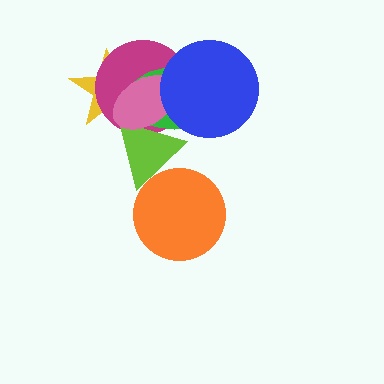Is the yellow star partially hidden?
Yes, it is partially covered by another shape.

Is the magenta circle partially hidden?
Yes, it is partially covered by another shape.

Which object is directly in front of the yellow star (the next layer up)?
The magenta circle is directly in front of the yellow star.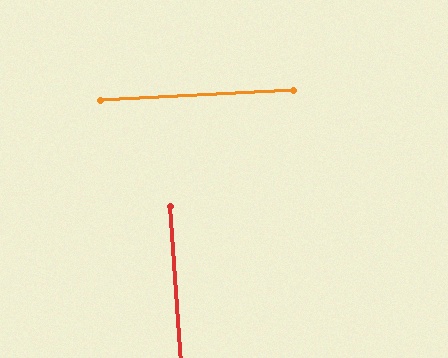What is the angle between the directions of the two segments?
Approximately 89 degrees.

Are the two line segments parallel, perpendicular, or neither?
Perpendicular — they meet at approximately 89°.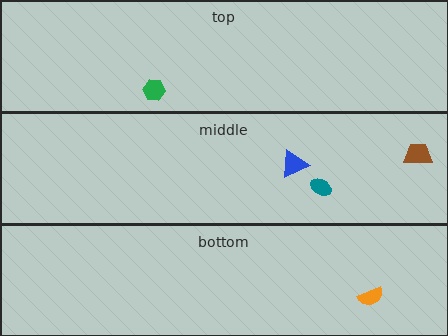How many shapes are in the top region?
1.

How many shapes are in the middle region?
3.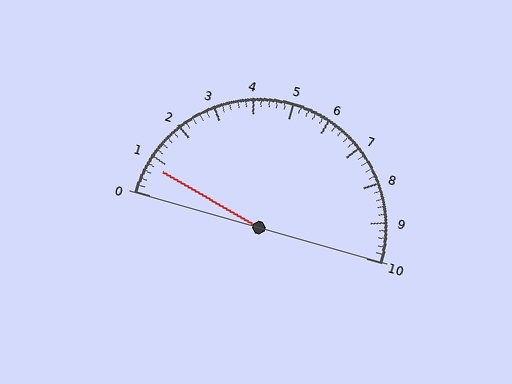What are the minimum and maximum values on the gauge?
The gauge ranges from 0 to 10.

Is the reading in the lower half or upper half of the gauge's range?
The reading is in the lower half of the range (0 to 10).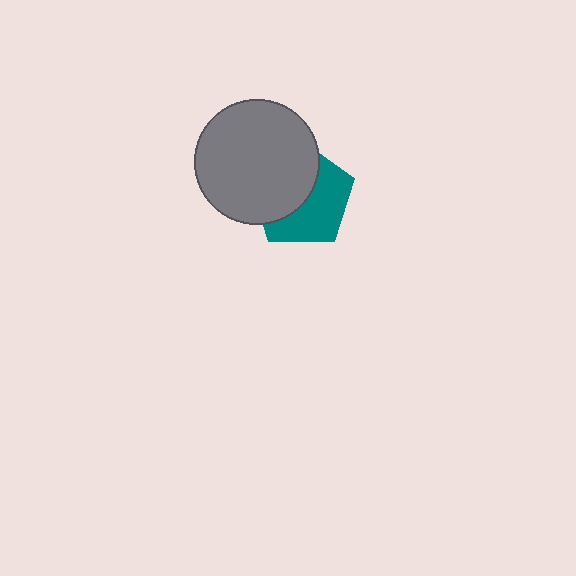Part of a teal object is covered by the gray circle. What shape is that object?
It is a pentagon.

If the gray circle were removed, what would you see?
You would see the complete teal pentagon.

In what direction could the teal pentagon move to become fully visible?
The teal pentagon could move toward the lower-right. That would shift it out from behind the gray circle entirely.